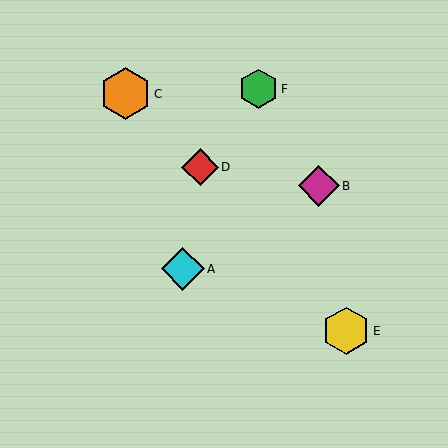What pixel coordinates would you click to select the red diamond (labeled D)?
Click at (200, 167) to select the red diamond D.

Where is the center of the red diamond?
The center of the red diamond is at (200, 167).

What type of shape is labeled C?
Shape C is an orange hexagon.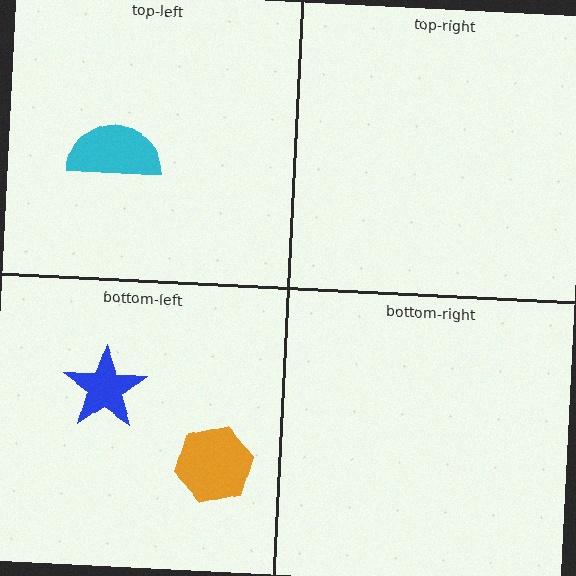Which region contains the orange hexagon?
The bottom-left region.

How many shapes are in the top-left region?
1.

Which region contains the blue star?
The bottom-left region.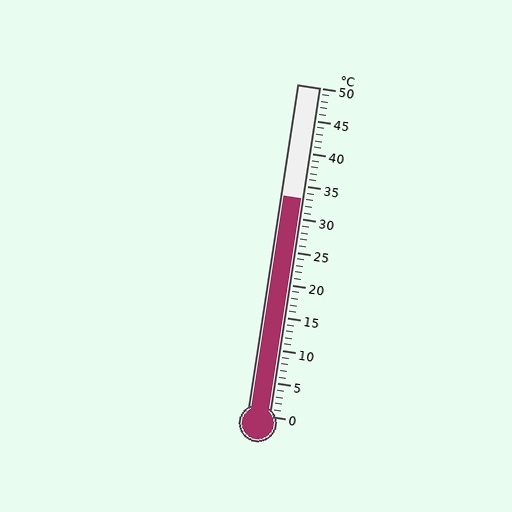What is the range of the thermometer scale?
The thermometer scale ranges from 0°C to 50°C.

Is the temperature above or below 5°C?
The temperature is above 5°C.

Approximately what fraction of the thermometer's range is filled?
The thermometer is filled to approximately 65% of its range.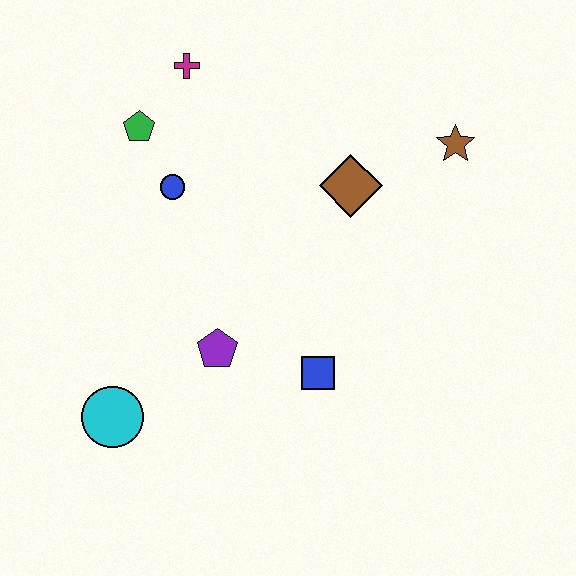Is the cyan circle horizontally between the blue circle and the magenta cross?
No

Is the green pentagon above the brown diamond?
Yes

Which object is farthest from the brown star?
The cyan circle is farthest from the brown star.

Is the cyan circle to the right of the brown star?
No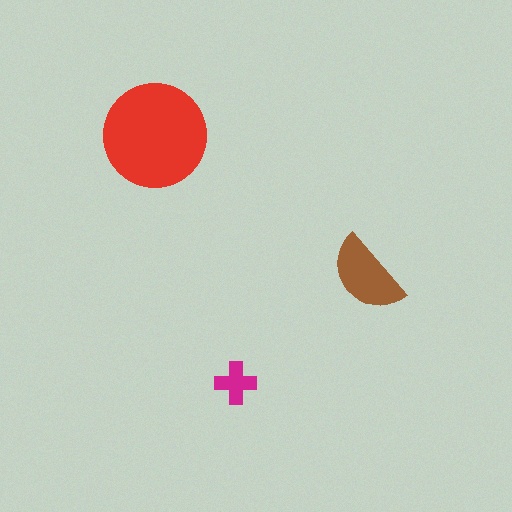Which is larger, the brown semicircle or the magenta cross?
The brown semicircle.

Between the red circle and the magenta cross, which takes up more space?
The red circle.